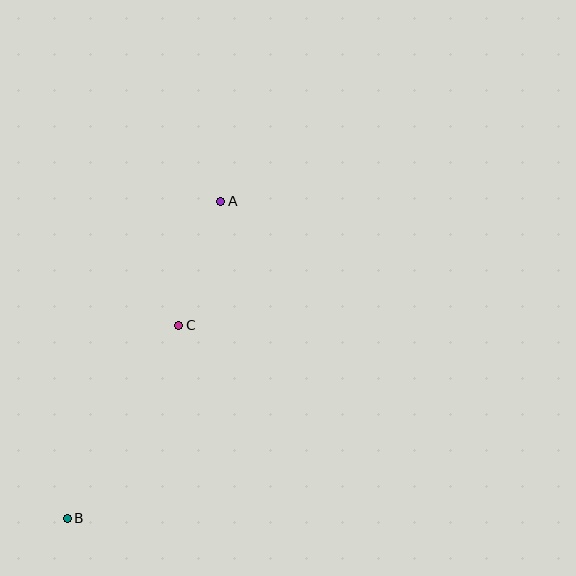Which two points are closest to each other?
Points A and C are closest to each other.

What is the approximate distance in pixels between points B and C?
The distance between B and C is approximately 223 pixels.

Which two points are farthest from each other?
Points A and B are farthest from each other.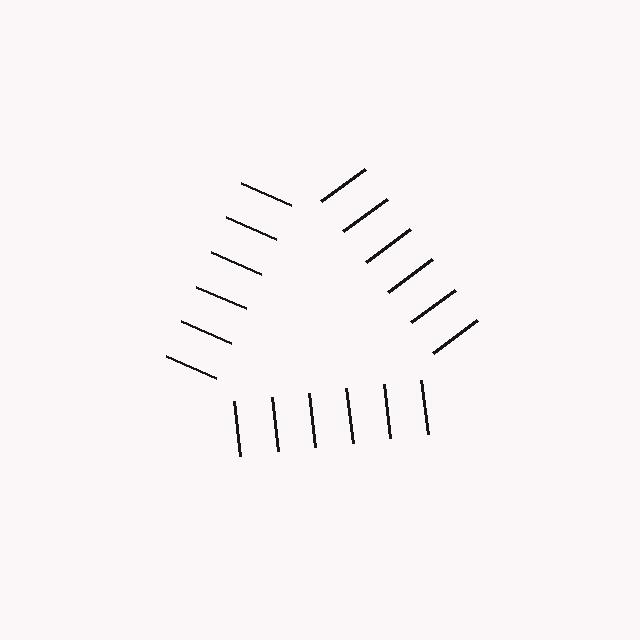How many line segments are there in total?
18 — 6 along each of the 3 edges.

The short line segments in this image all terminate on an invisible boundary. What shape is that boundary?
An illusory triangle — the line segments terminate on its edges but no continuous stroke is drawn.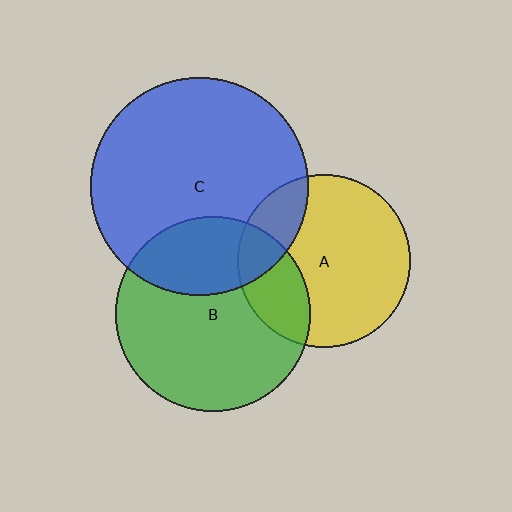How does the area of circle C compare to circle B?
Approximately 1.3 times.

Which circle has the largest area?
Circle C (blue).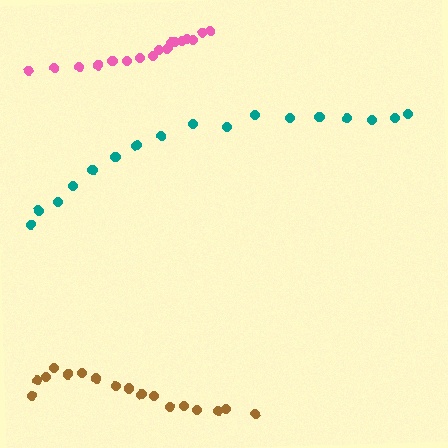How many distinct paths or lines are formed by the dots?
There are 3 distinct paths.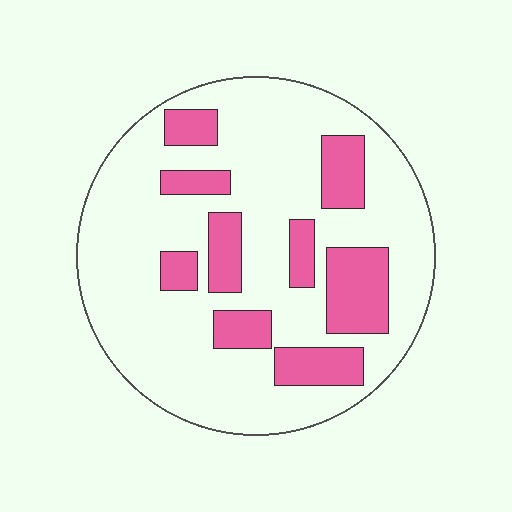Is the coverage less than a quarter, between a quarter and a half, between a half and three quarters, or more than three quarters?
Less than a quarter.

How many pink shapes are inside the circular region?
9.